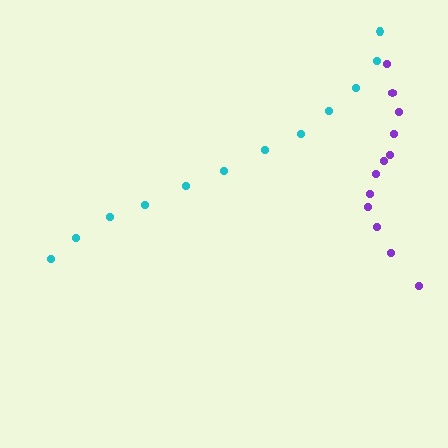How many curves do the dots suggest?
There are 2 distinct paths.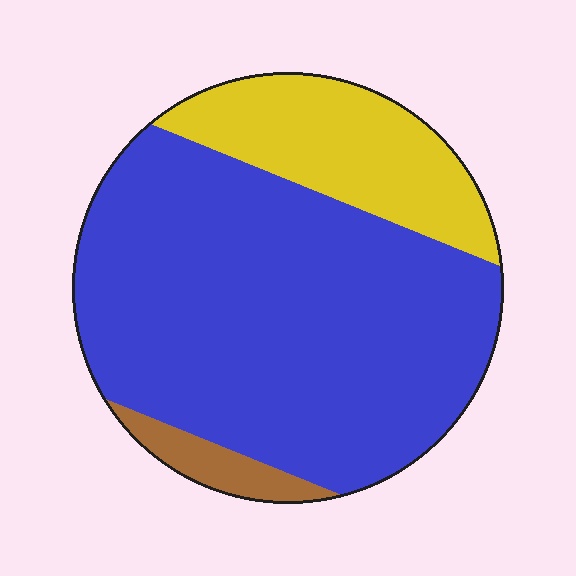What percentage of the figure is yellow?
Yellow takes up between a sixth and a third of the figure.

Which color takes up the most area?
Blue, at roughly 75%.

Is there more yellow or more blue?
Blue.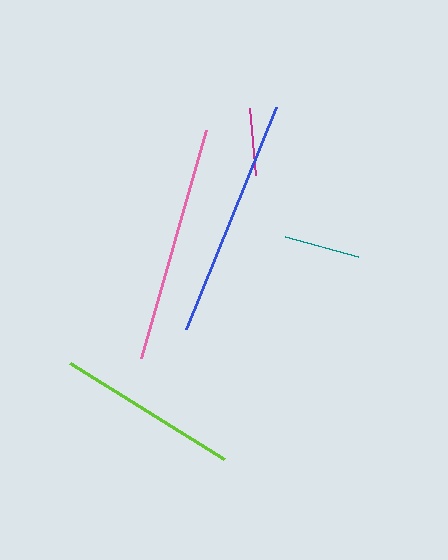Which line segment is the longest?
The blue line is the longest at approximately 239 pixels.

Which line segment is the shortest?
The magenta line is the shortest at approximately 68 pixels.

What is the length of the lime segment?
The lime segment is approximately 182 pixels long.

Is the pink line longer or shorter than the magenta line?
The pink line is longer than the magenta line.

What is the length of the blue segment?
The blue segment is approximately 239 pixels long.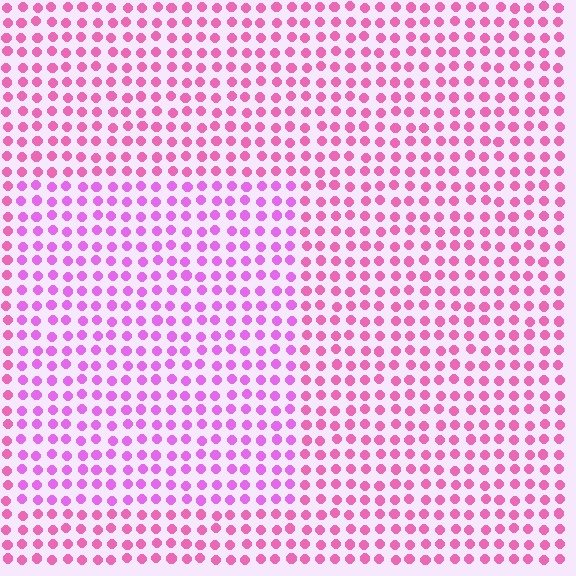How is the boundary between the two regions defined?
The boundary is defined purely by a slight shift in hue (about 28 degrees). Spacing, size, and orientation are identical on both sides.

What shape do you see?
I see a rectangle.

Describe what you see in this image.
The image is filled with small pink elements in a uniform arrangement. A rectangle-shaped region is visible where the elements are tinted to a slightly different hue, forming a subtle color boundary.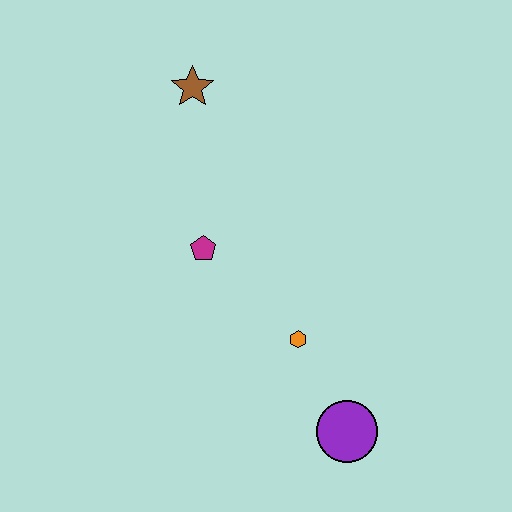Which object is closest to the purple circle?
The orange hexagon is closest to the purple circle.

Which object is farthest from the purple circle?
The brown star is farthest from the purple circle.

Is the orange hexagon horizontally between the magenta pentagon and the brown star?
No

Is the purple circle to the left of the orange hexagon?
No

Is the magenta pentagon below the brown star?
Yes